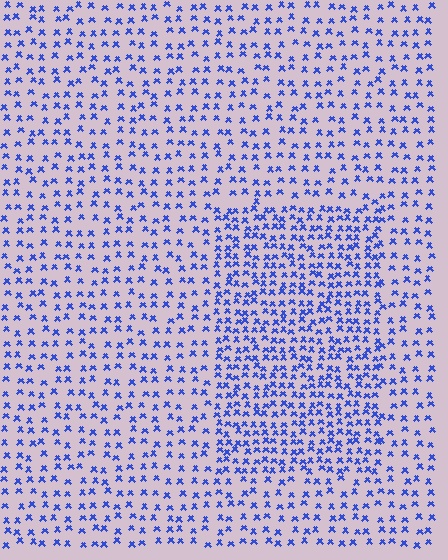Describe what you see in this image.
The image contains small blue elements arranged at two different densities. A rectangle-shaped region is visible where the elements are more densely packed than the surrounding area.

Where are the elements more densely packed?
The elements are more densely packed inside the rectangle boundary.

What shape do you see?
I see a rectangle.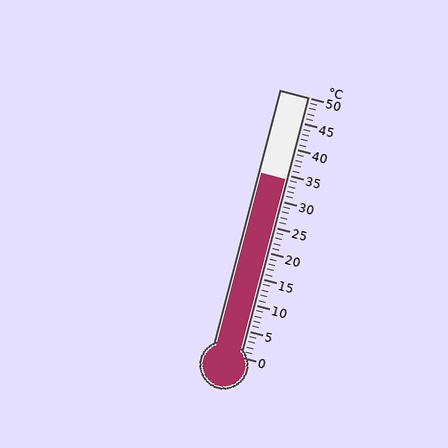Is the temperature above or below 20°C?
The temperature is above 20°C.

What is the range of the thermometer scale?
The thermometer scale ranges from 0°C to 50°C.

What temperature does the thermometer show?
The thermometer shows approximately 34°C.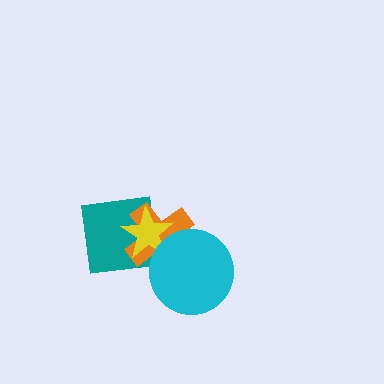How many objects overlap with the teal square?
3 objects overlap with the teal square.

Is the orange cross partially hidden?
Yes, it is partially covered by another shape.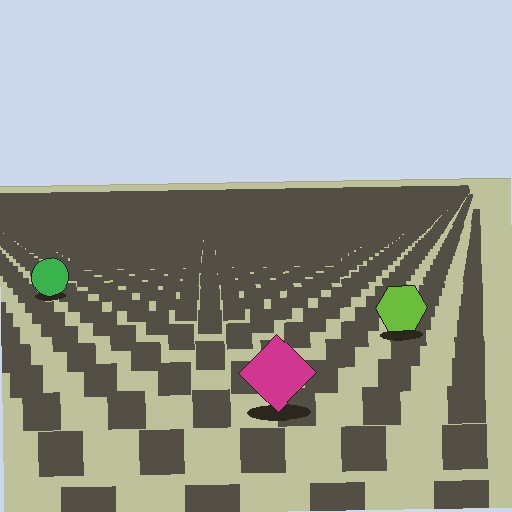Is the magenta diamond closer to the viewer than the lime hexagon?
Yes. The magenta diamond is closer — you can tell from the texture gradient: the ground texture is coarser near it.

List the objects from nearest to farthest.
From nearest to farthest: the magenta diamond, the lime hexagon, the green circle.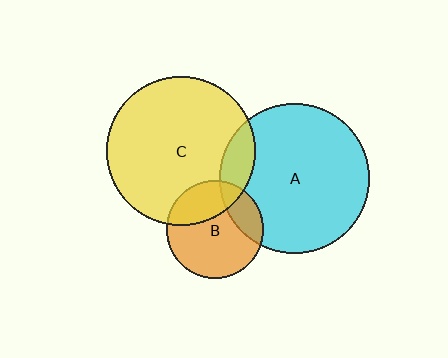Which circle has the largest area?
Circle A (cyan).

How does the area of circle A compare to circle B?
Approximately 2.4 times.